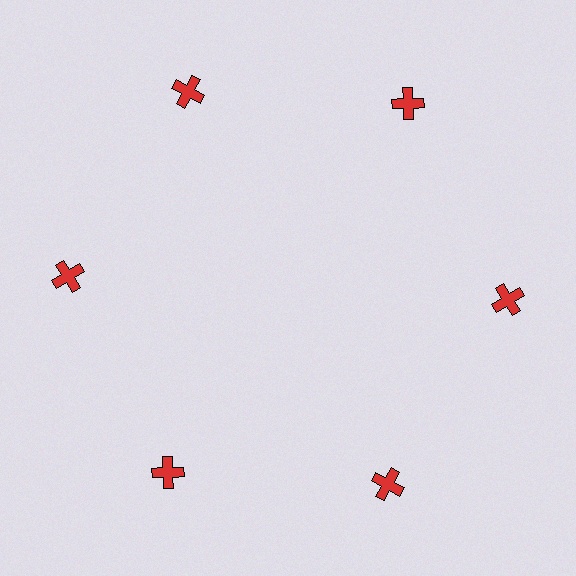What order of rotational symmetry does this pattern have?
This pattern has 6-fold rotational symmetry.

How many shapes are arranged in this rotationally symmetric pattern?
There are 6 shapes, arranged in 6 groups of 1.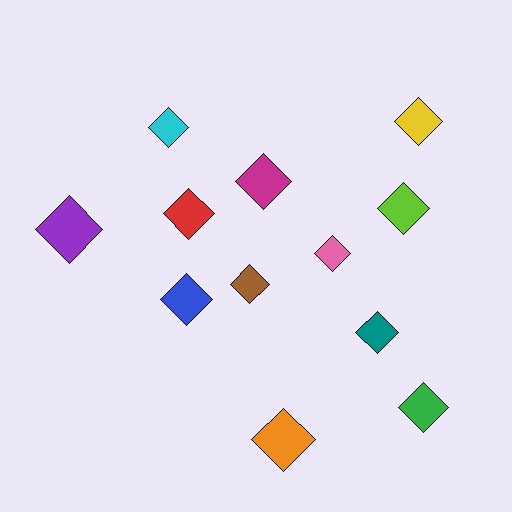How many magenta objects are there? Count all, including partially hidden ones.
There is 1 magenta object.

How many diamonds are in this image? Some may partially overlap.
There are 12 diamonds.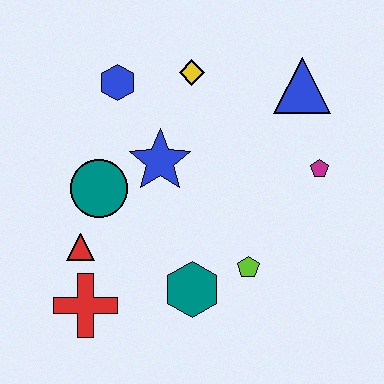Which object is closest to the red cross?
The red triangle is closest to the red cross.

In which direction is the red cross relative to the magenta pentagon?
The red cross is to the left of the magenta pentagon.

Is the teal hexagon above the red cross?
Yes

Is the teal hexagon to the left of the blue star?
No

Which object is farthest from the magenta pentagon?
The red cross is farthest from the magenta pentagon.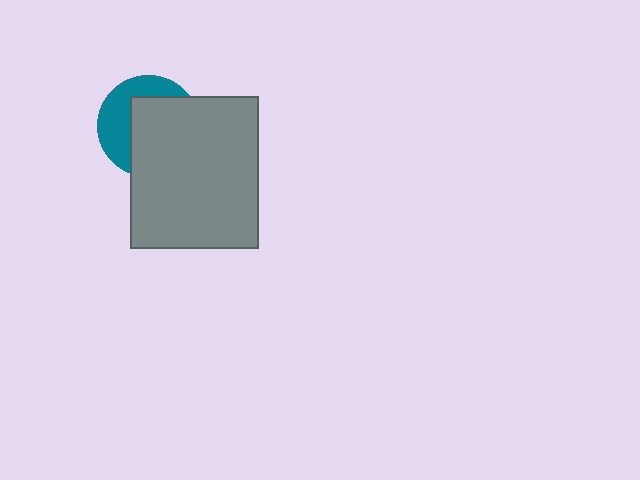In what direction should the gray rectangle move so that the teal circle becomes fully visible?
The gray rectangle should move toward the lower-right. That is the shortest direction to clear the overlap and leave the teal circle fully visible.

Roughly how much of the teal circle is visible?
A small part of it is visible (roughly 39%).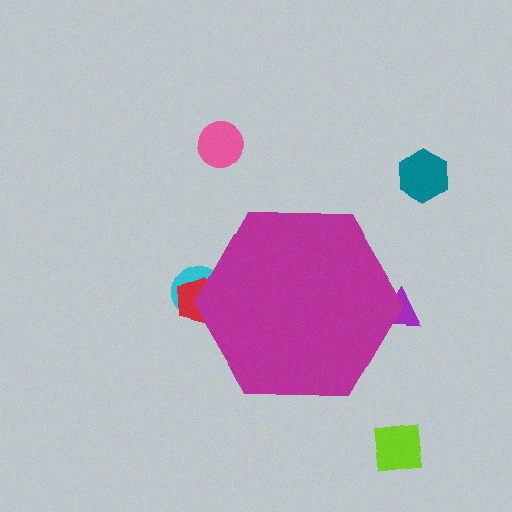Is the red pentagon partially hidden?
Yes, the red pentagon is partially hidden behind the magenta hexagon.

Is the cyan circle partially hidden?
Yes, the cyan circle is partially hidden behind the magenta hexagon.